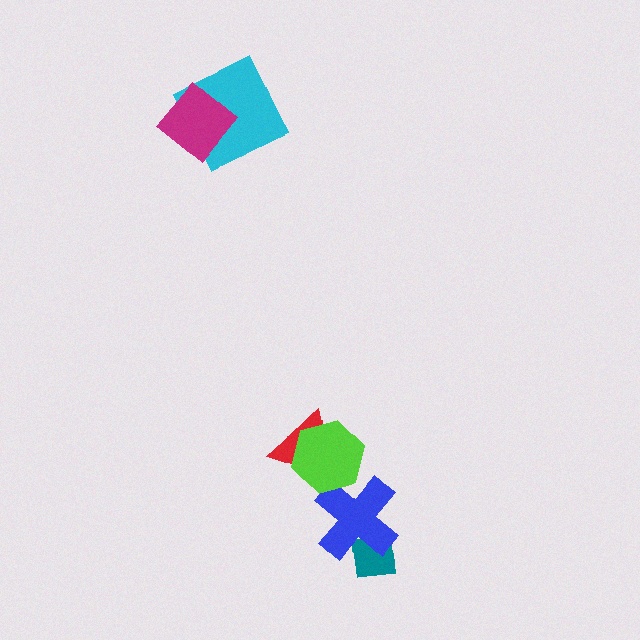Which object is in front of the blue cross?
The lime hexagon is in front of the blue cross.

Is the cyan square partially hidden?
Yes, it is partially covered by another shape.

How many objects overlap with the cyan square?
1 object overlaps with the cyan square.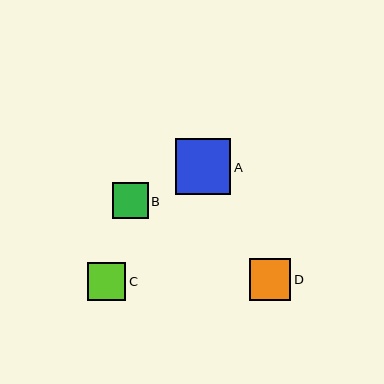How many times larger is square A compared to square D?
Square A is approximately 1.3 times the size of square D.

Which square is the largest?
Square A is the largest with a size of approximately 55 pixels.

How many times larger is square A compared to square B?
Square A is approximately 1.5 times the size of square B.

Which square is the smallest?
Square B is the smallest with a size of approximately 36 pixels.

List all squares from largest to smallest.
From largest to smallest: A, D, C, B.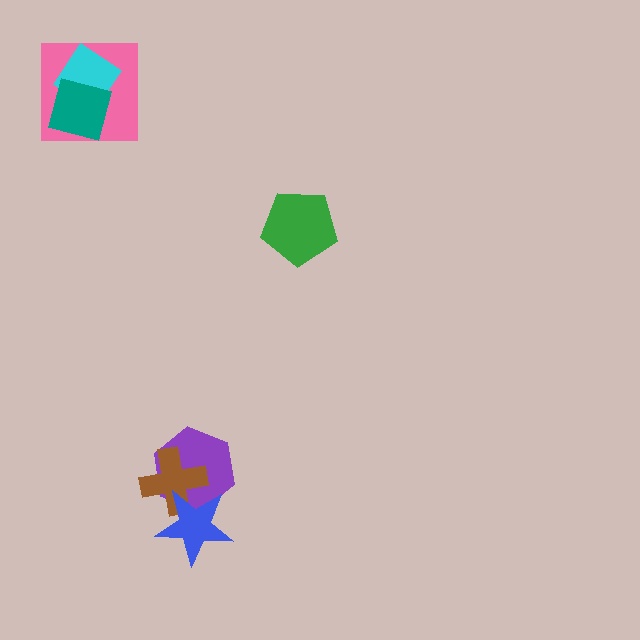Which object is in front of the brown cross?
The blue star is in front of the brown cross.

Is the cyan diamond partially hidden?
Yes, it is partially covered by another shape.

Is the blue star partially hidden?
No, no other shape covers it.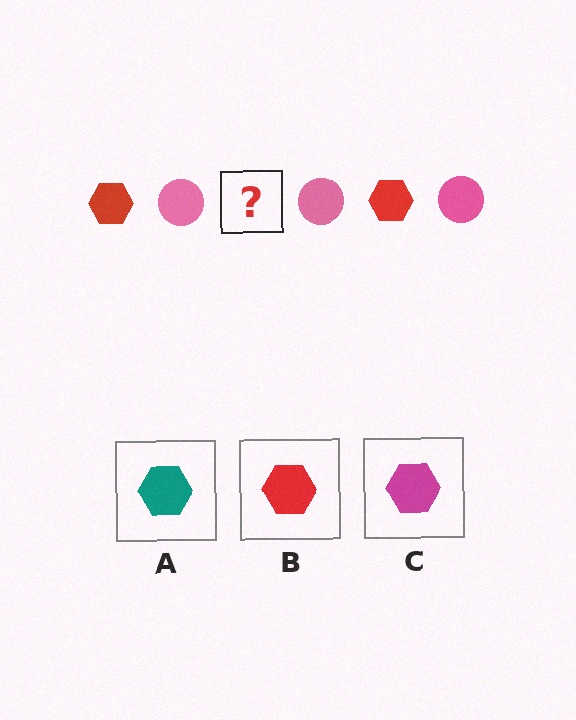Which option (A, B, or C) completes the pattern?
B.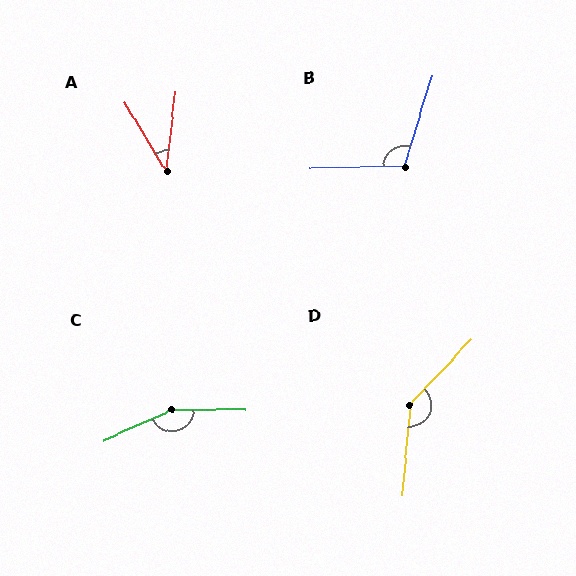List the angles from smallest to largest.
A (37°), B (108°), D (141°), C (156°).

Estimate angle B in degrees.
Approximately 108 degrees.